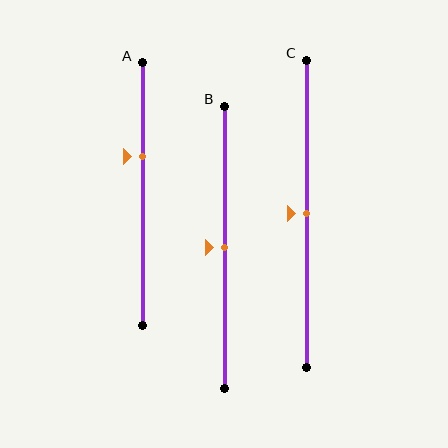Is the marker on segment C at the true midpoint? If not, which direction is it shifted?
Yes, the marker on segment C is at the true midpoint.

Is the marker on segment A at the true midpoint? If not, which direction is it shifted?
No, the marker on segment A is shifted upward by about 14% of the segment length.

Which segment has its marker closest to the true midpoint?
Segment B has its marker closest to the true midpoint.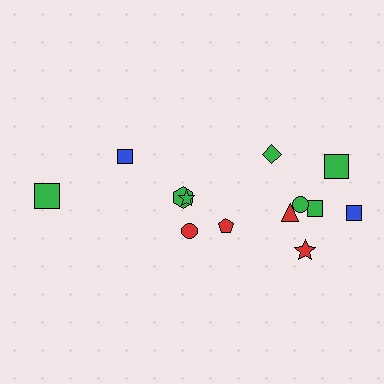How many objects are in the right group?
There are 8 objects.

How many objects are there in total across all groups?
There are 13 objects.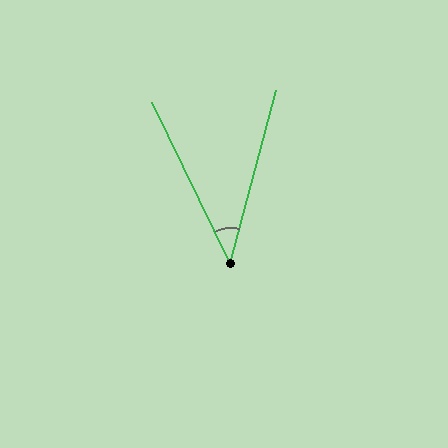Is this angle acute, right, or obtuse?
It is acute.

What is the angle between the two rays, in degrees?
Approximately 41 degrees.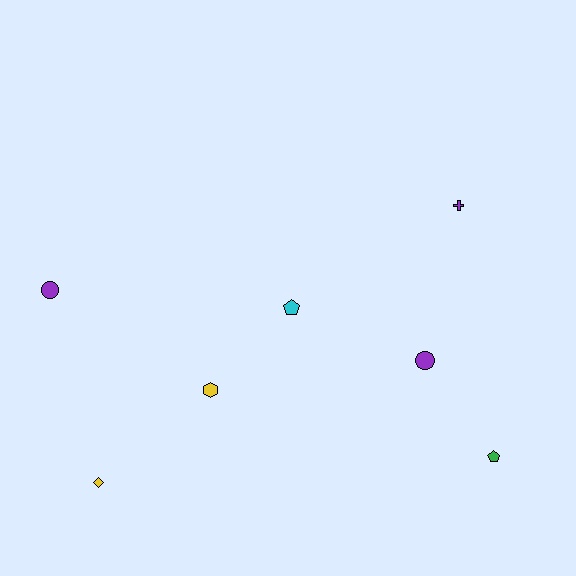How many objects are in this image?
There are 7 objects.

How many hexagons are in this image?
There is 1 hexagon.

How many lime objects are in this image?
There are no lime objects.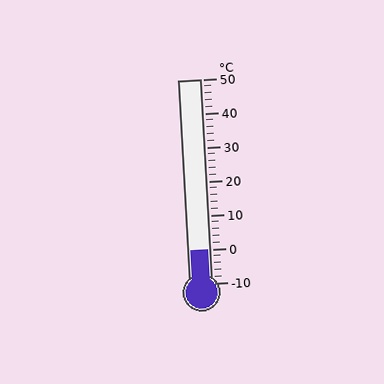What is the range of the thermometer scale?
The thermometer scale ranges from -10°C to 50°C.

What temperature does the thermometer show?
The thermometer shows approximately 0°C.